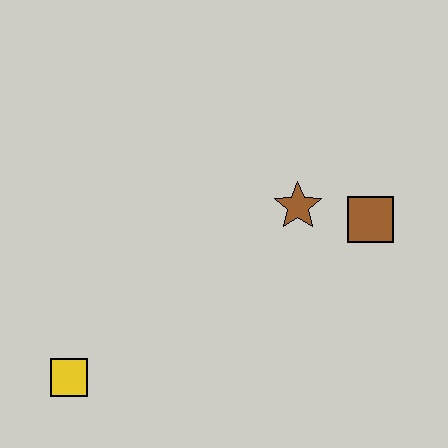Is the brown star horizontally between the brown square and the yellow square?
Yes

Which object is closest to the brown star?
The brown square is closest to the brown star.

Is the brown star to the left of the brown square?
Yes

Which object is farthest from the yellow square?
The brown square is farthest from the yellow square.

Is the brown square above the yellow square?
Yes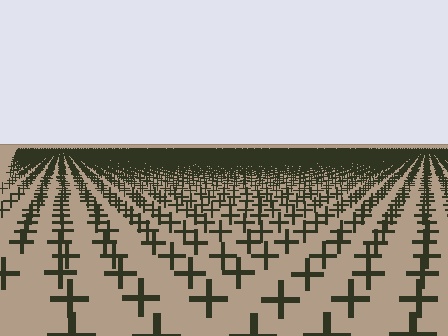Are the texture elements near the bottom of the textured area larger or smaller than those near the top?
Larger. Near the bottom, elements are closer to the viewer and appear at a bigger on-screen size.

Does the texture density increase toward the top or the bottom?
Density increases toward the top.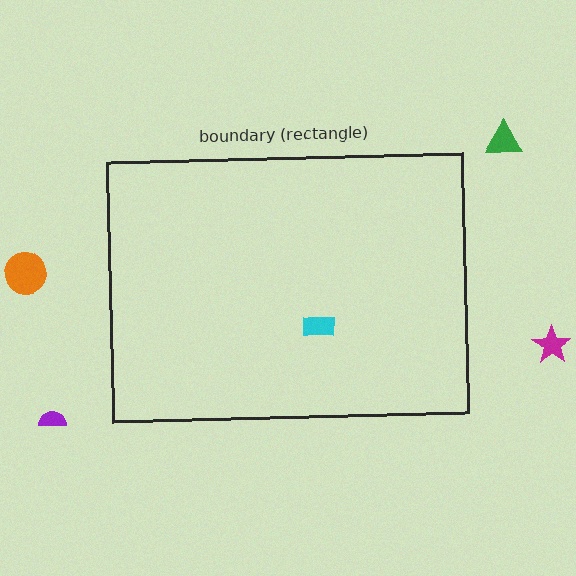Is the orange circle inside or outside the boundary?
Outside.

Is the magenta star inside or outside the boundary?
Outside.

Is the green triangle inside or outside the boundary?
Outside.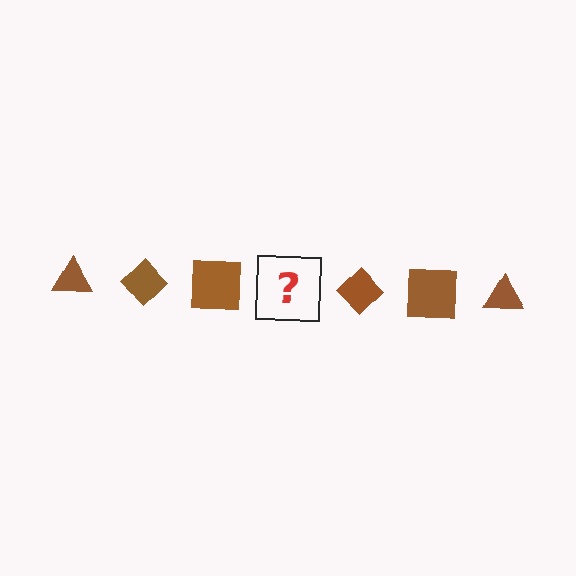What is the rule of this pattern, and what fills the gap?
The rule is that the pattern cycles through triangle, diamond, square shapes in brown. The gap should be filled with a brown triangle.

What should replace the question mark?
The question mark should be replaced with a brown triangle.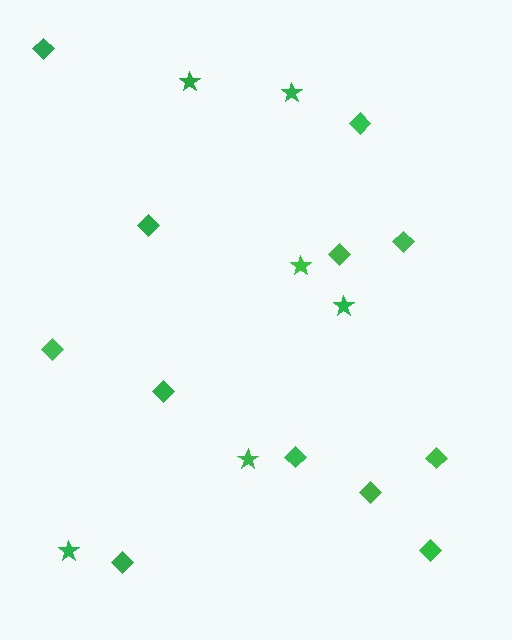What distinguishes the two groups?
There are 2 groups: one group of stars (6) and one group of diamonds (12).